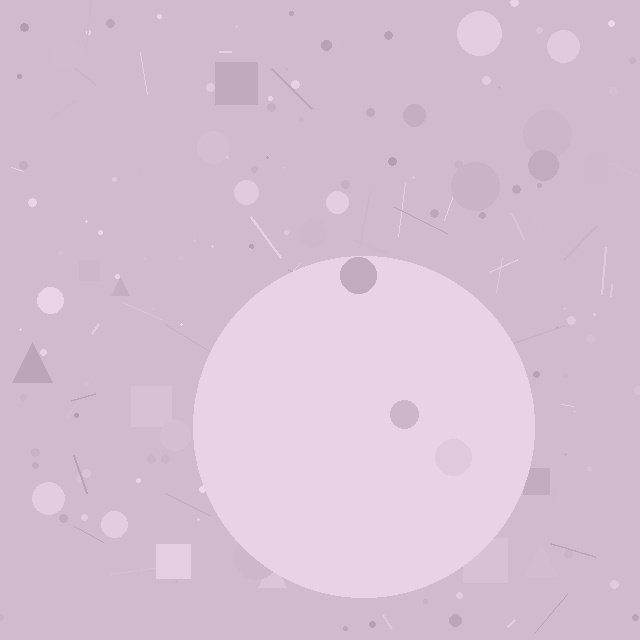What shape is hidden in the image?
A circle is hidden in the image.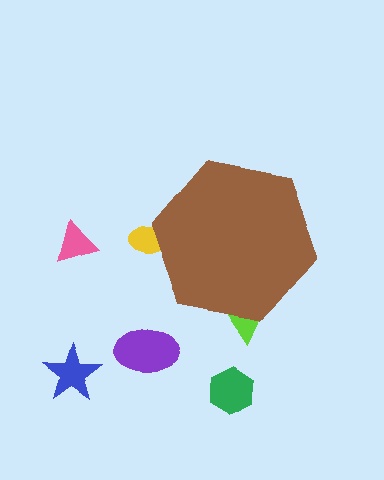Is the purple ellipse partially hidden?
No, the purple ellipse is fully visible.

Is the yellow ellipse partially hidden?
Yes, the yellow ellipse is partially hidden behind the brown hexagon.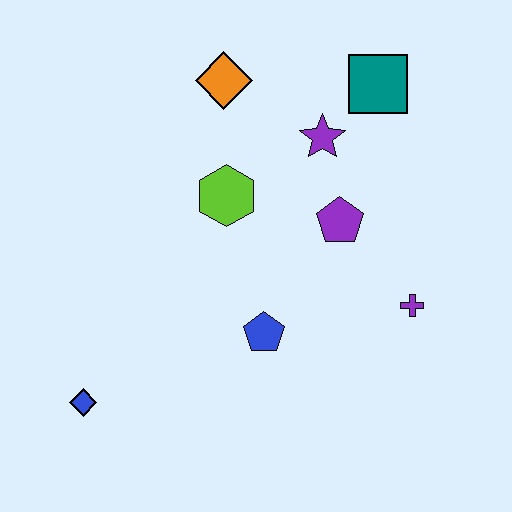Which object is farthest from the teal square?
The blue diamond is farthest from the teal square.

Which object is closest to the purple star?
The teal square is closest to the purple star.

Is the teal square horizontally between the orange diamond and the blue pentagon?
No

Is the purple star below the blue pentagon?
No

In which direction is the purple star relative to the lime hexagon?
The purple star is to the right of the lime hexagon.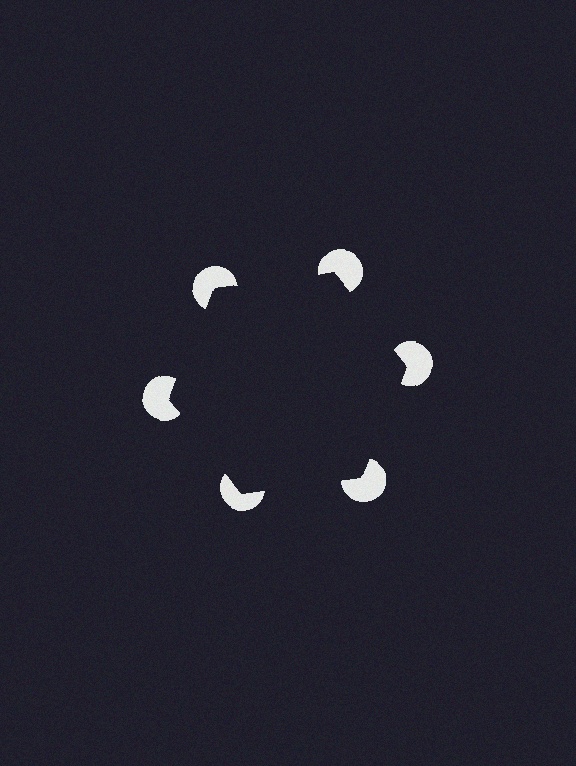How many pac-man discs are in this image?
There are 6 — one at each vertex of the illusory hexagon.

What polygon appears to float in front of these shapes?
An illusory hexagon — its edges are inferred from the aligned wedge cuts in the pac-man discs, not physically drawn.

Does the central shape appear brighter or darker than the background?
It typically appears slightly darker than the background, even though no actual brightness change is drawn.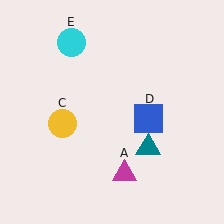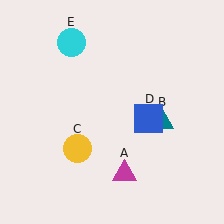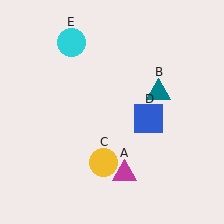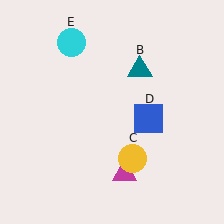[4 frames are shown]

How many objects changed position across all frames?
2 objects changed position: teal triangle (object B), yellow circle (object C).